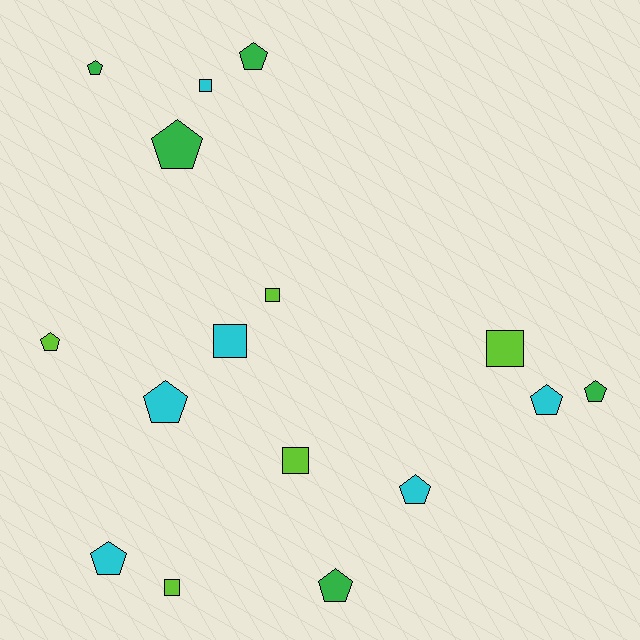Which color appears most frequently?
Cyan, with 6 objects.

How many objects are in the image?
There are 16 objects.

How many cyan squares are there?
There are 2 cyan squares.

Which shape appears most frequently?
Pentagon, with 10 objects.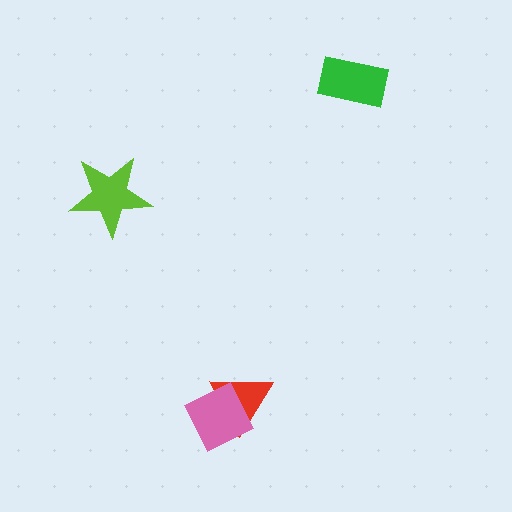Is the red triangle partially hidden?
Yes, it is partially covered by another shape.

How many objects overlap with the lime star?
0 objects overlap with the lime star.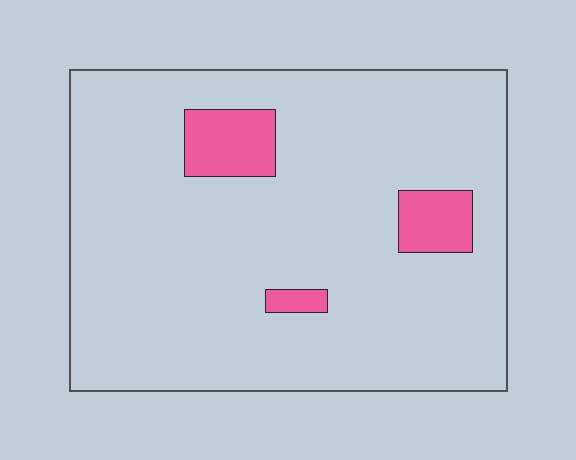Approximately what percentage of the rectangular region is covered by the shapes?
Approximately 10%.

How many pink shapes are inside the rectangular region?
3.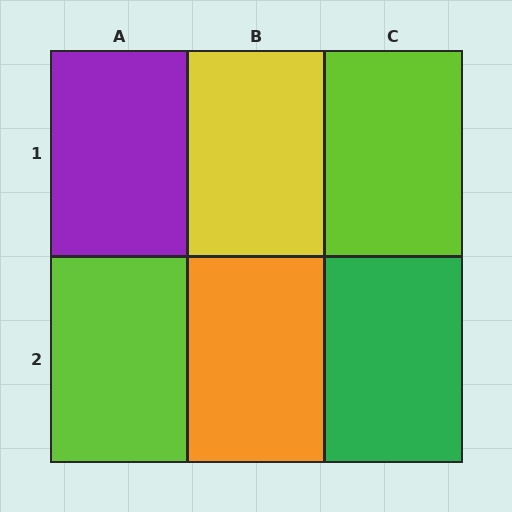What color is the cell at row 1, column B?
Yellow.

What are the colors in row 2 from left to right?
Lime, orange, green.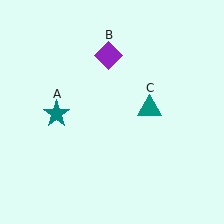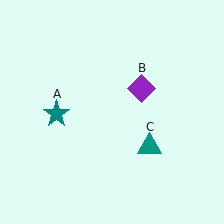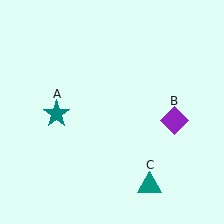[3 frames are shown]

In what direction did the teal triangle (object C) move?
The teal triangle (object C) moved down.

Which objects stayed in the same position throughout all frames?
Teal star (object A) remained stationary.